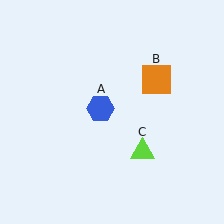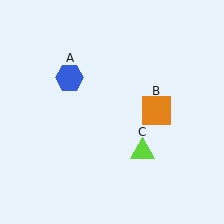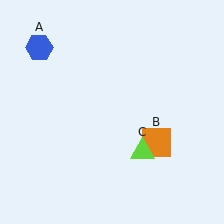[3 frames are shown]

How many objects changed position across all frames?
2 objects changed position: blue hexagon (object A), orange square (object B).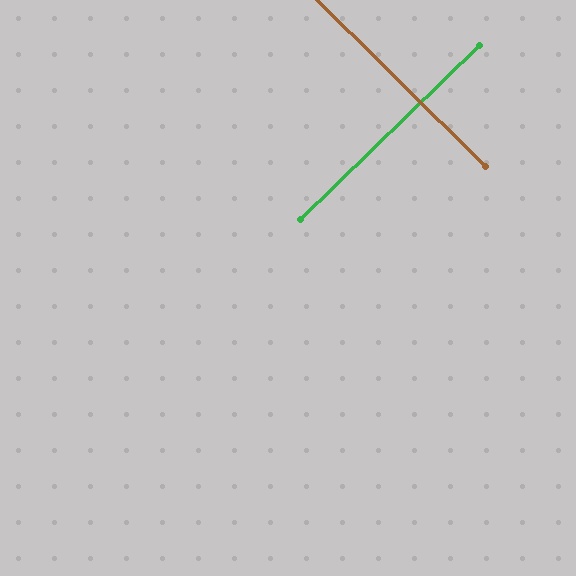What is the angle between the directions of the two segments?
Approximately 89 degrees.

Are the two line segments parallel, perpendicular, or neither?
Perpendicular — they meet at approximately 89°.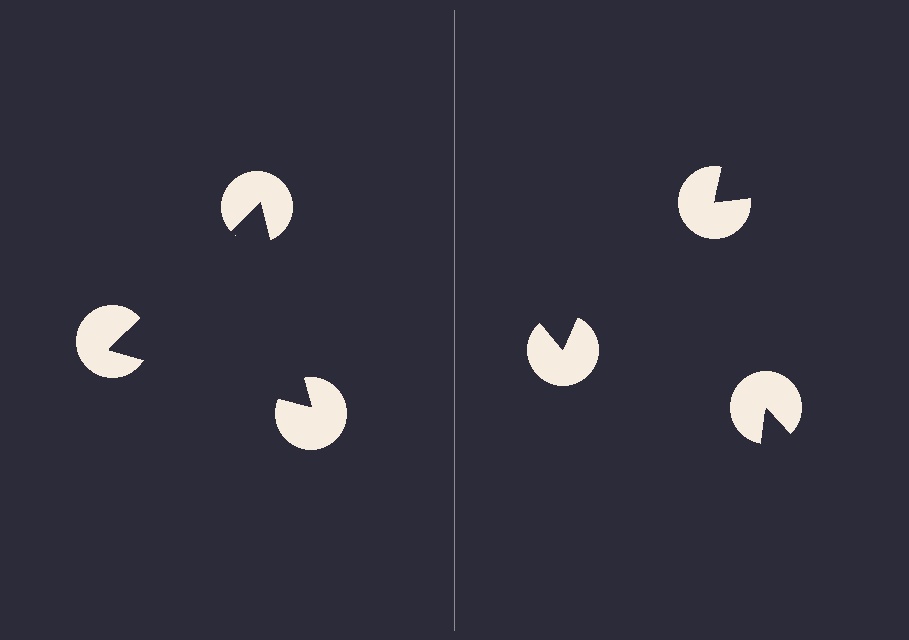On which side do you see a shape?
An illusory triangle appears on the left side. On the right side the wedge cuts are rotated, so no coherent shape forms.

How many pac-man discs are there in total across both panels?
6 — 3 on each side.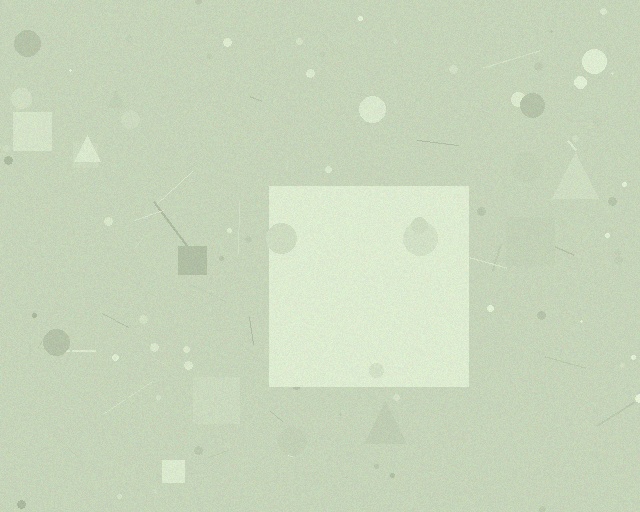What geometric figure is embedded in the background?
A square is embedded in the background.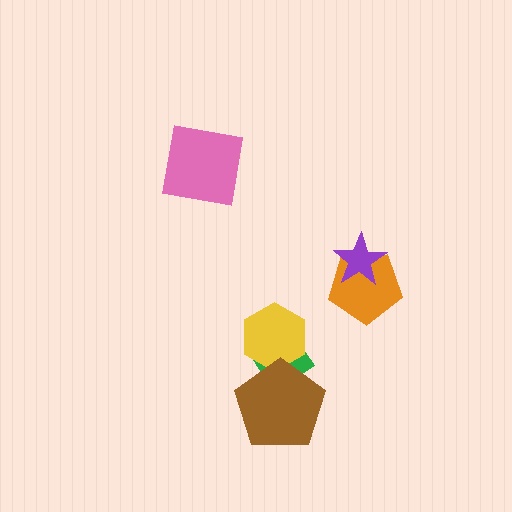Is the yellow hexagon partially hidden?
Yes, it is partially covered by another shape.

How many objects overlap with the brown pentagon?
2 objects overlap with the brown pentagon.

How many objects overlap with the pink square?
0 objects overlap with the pink square.